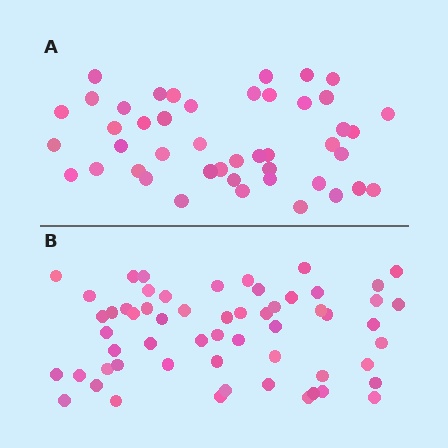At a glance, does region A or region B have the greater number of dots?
Region B (the bottom region) has more dots.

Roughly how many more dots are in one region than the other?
Region B has approximately 15 more dots than region A.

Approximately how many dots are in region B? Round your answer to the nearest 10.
About 60 dots. (The exact count is 58, which rounds to 60.)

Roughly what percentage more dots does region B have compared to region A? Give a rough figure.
About 30% more.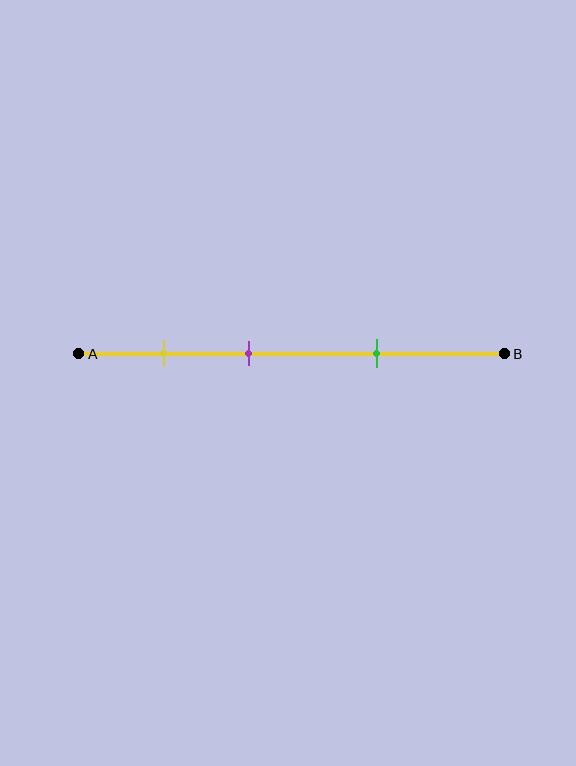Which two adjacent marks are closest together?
The yellow and purple marks are the closest adjacent pair.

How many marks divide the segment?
There are 3 marks dividing the segment.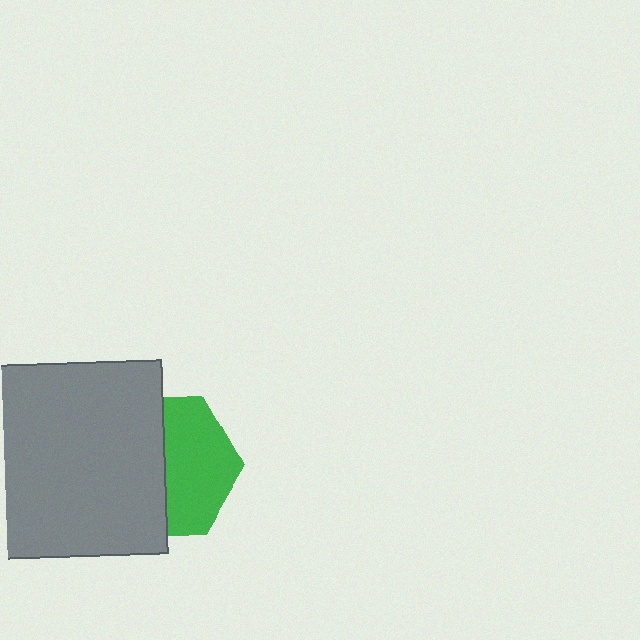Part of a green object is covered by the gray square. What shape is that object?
It is a hexagon.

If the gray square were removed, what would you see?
You would see the complete green hexagon.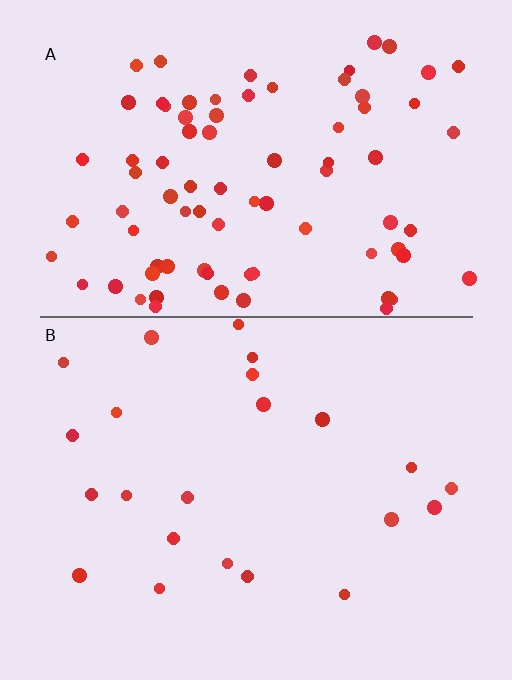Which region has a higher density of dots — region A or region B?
A (the top).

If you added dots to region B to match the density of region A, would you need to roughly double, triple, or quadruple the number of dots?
Approximately quadruple.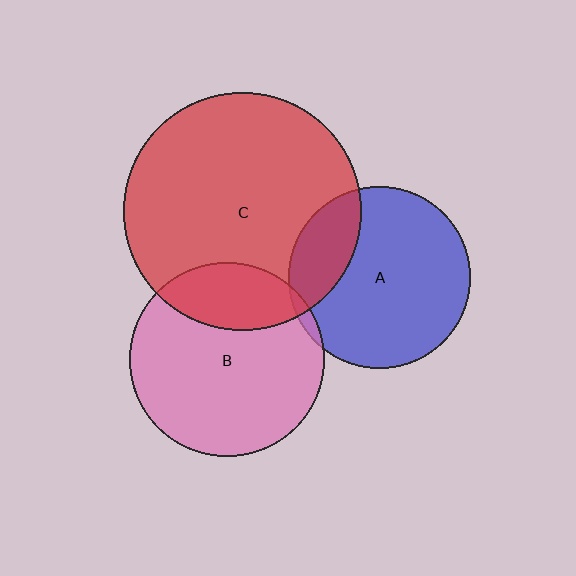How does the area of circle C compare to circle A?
Approximately 1.7 times.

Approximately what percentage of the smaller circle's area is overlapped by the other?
Approximately 5%.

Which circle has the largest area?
Circle C (red).